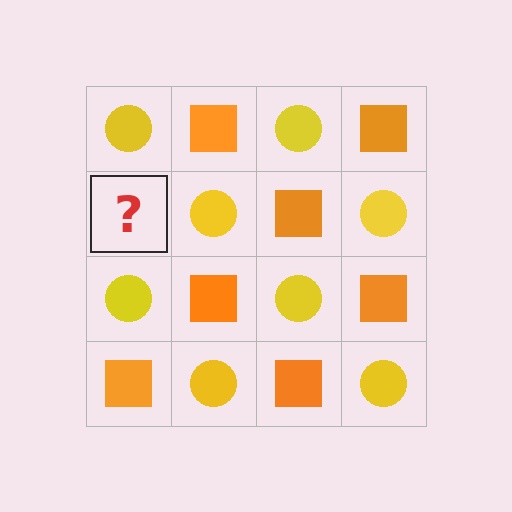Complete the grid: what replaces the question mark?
The question mark should be replaced with an orange square.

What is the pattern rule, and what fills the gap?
The rule is that it alternates yellow circle and orange square in a checkerboard pattern. The gap should be filled with an orange square.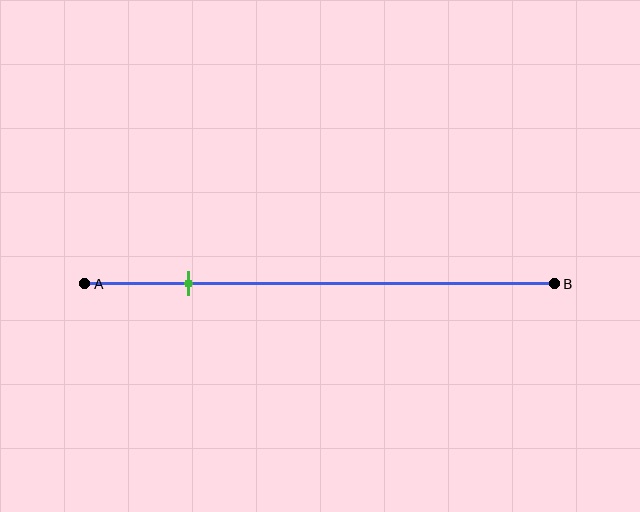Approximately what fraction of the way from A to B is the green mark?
The green mark is approximately 20% of the way from A to B.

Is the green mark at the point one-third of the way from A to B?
No, the mark is at about 20% from A, not at the 33% one-third point.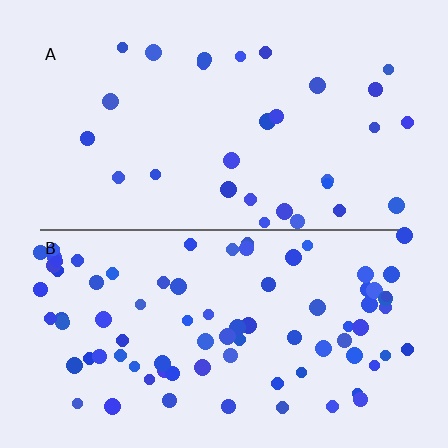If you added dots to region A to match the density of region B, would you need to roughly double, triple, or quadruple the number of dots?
Approximately triple.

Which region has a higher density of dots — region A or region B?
B (the bottom).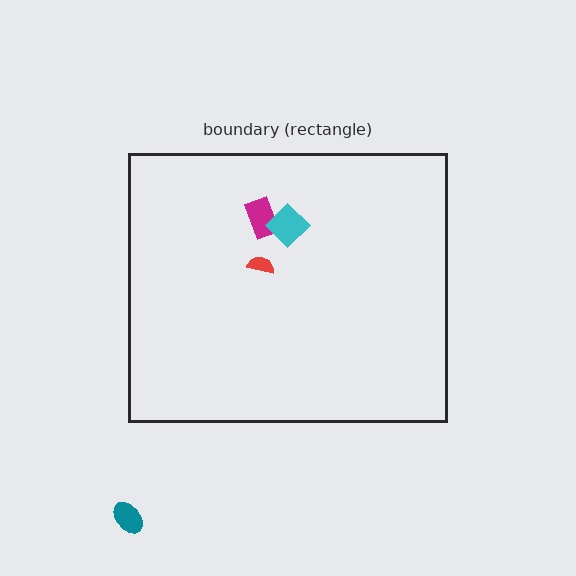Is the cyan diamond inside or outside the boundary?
Inside.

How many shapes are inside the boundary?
3 inside, 1 outside.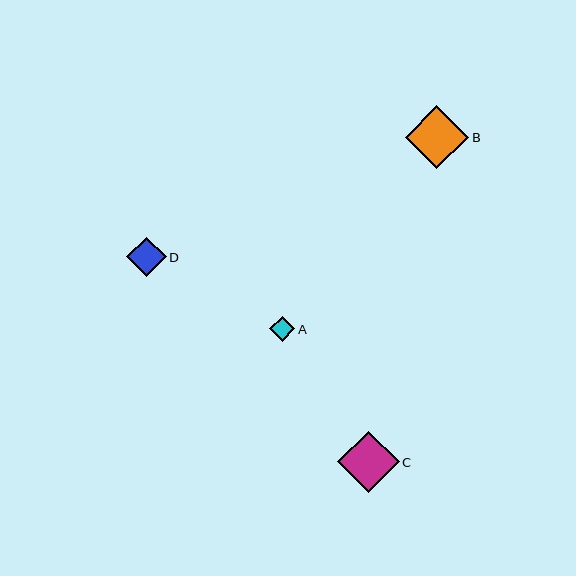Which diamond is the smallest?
Diamond A is the smallest with a size of approximately 25 pixels.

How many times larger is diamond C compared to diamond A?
Diamond C is approximately 2.4 times the size of diamond A.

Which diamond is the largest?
Diamond B is the largest with a size of approximately 63 pixels.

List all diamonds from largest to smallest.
From largest to smallest: B, C, D, A.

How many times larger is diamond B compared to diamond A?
Diamond B is approximately 2.5 times the size of diamond A.